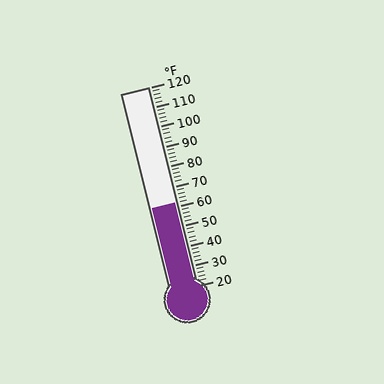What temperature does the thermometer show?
The thermometer shows approximately 62°F.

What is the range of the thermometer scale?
The thermometer scale ranges from 20°F to 120°F.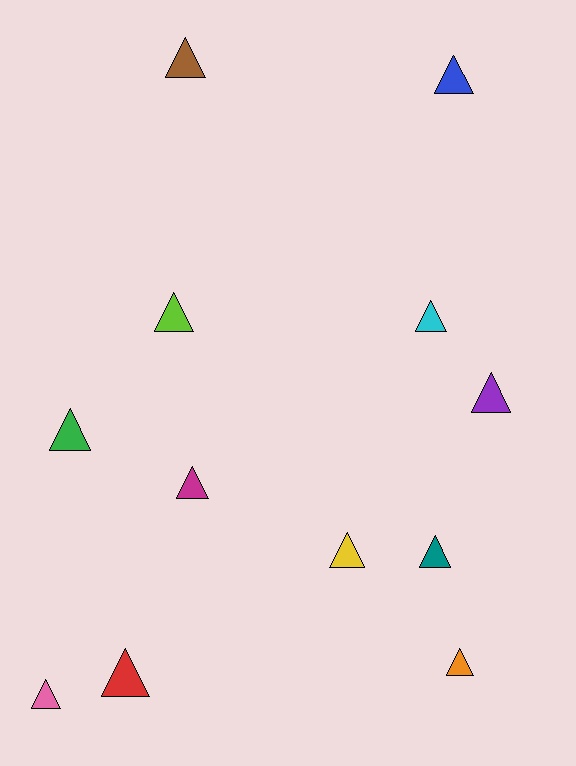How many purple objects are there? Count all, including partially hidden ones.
There is 1 purple object.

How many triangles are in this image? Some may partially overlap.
There are 12 triangles.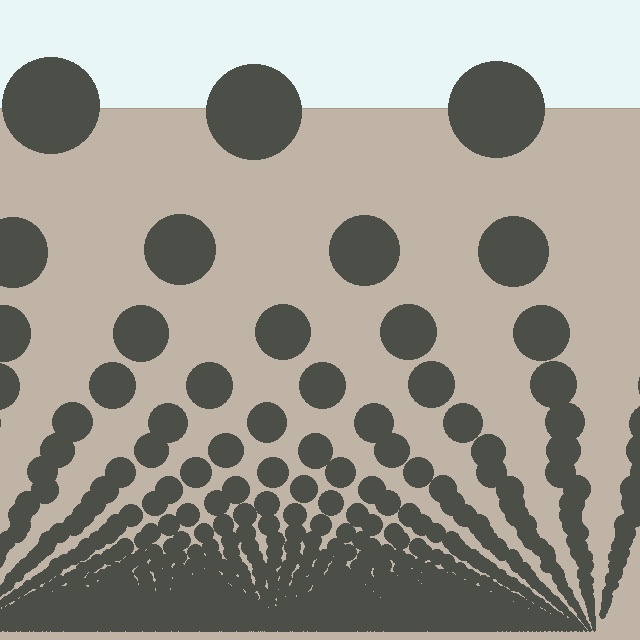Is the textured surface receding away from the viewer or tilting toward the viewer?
The surface appears to tilt toward the viewer. Texture elements get larger and sparser toward the top.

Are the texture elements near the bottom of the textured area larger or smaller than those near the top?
Smaller. The gradient is inverted — elements near the bottom are smaller and denser.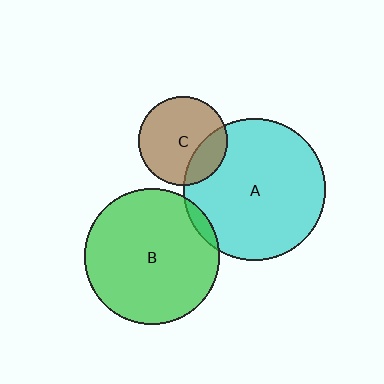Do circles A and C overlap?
Yes.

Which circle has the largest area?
Circle A (cyan).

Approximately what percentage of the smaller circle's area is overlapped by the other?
Approximately 25%.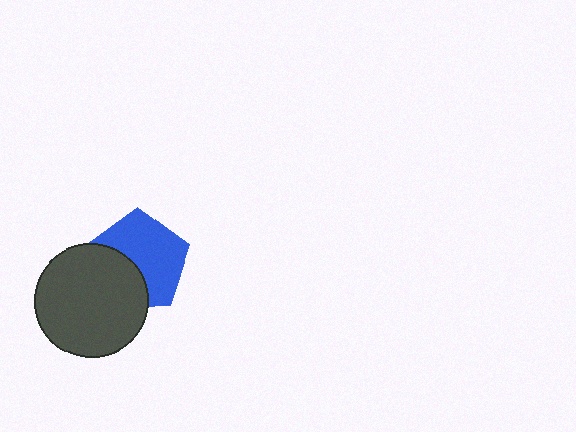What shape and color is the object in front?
The object in front is a dark gray circle.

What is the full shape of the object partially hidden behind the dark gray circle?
The partially hidden object is a blue pentagon.